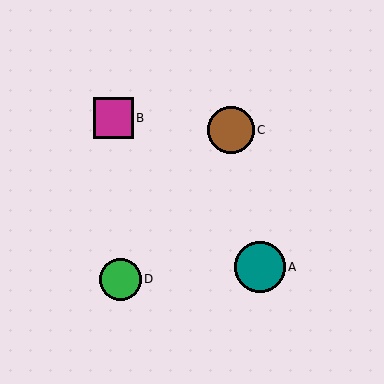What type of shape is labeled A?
Shape A is a teal circle.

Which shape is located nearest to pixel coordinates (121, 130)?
The magenta square (labeled B) at (113, 118) is nearest to that location.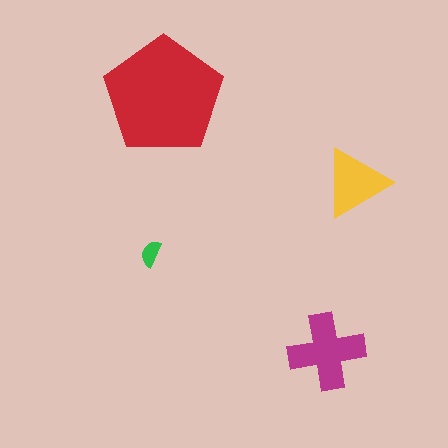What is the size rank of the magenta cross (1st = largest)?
2nd.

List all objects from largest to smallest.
The red pentagon, the magenta cross, the yellow triangle, the green semicircle.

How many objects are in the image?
There are 4 objects in the image.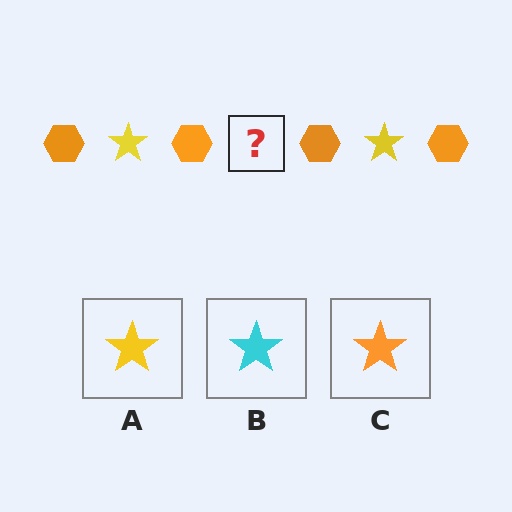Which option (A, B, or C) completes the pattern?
A.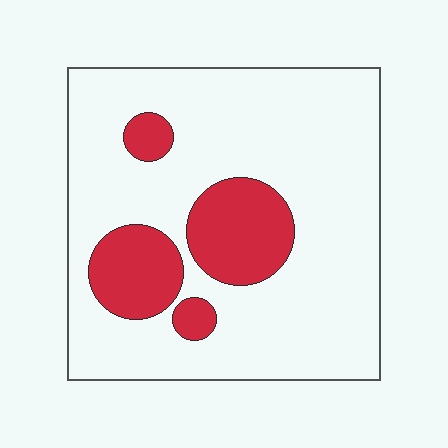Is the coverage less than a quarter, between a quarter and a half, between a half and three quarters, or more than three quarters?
Less than a quarter.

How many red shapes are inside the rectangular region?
4.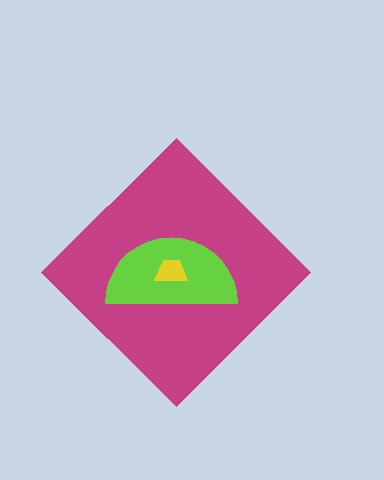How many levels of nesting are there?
3.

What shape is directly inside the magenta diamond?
The lime semicircle.